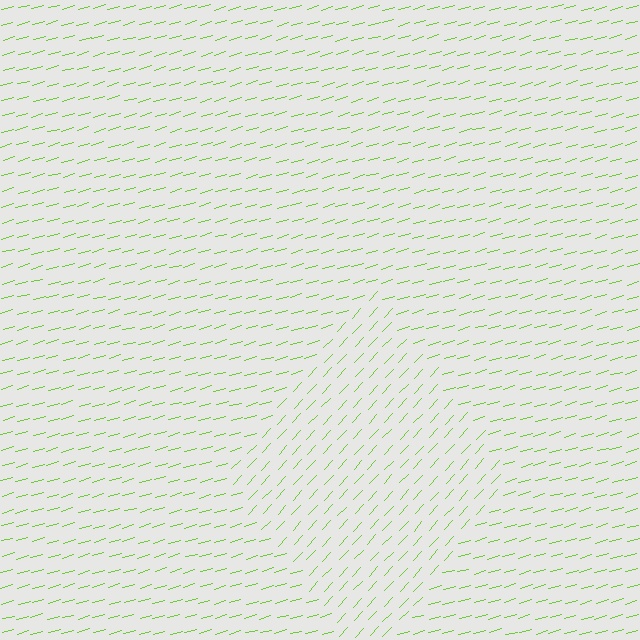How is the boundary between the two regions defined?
The boundary is defined purely by a change in line orientation (approximately 31 degrees difference). All lines are the same color and thickness.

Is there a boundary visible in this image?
Yes, there is a texture boundary formed by a change in line orientation.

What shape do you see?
I see a diamond.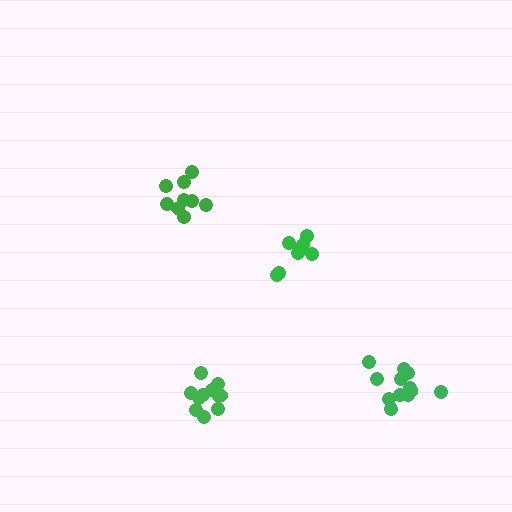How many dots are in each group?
Group 1: 9 dots, Group 2: 12 dots, Group 3: 8 dots, Group 4: 13 dots (42 total).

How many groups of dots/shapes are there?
There are 4 groups.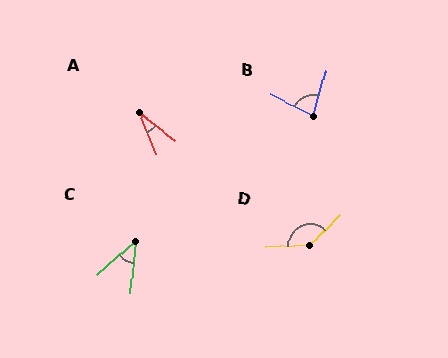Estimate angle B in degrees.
Approximately 79 degrees.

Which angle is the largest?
D, at approximately 137 degrees.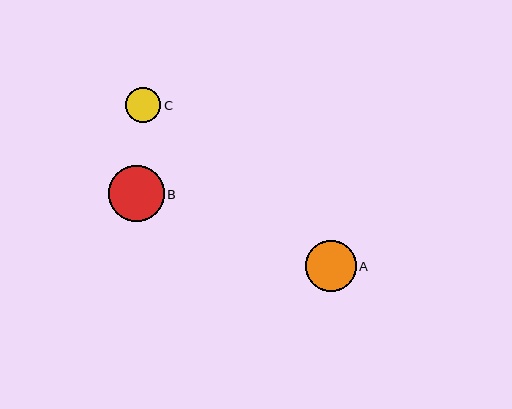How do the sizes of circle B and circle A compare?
Circle B and circle A are approximately the same size.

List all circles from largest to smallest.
From largest to smallest: B, A, C.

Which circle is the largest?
Circle B is the largest with a size of approximately 55 pixels.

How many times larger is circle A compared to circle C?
Circle A is approximately 1.5 times the size of circle C.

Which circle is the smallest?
Circle C is the smallest with a size of approximately 35 pixels.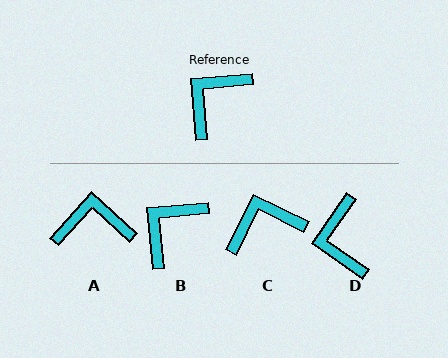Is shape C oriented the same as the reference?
No, it is off by about 32 degrees.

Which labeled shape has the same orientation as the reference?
B.